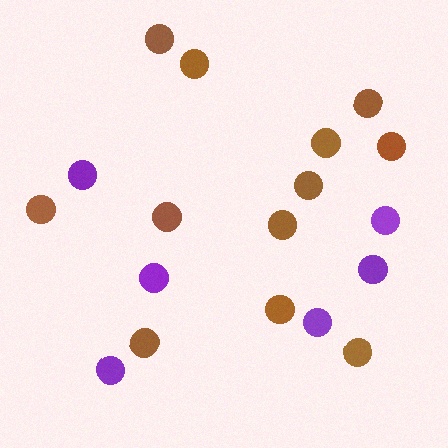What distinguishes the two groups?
There are 2 groups: one group of purple circles (6) and one group of brown circles (12).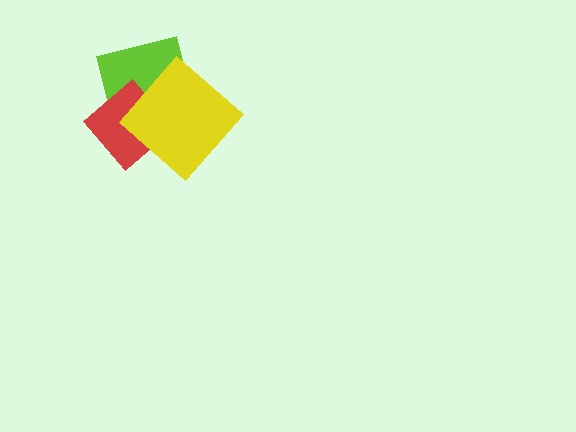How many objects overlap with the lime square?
2 objects overlap with the lime square.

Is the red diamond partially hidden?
Yes, it is partially covered by another shape.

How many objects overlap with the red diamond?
2 objects overlap with the red diamond.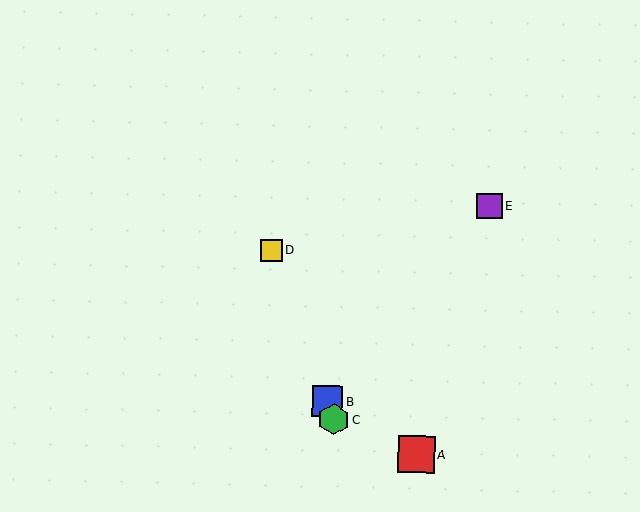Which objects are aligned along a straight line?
Objects B, C, D are aligned along a straight line.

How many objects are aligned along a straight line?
3 objects (B, C, D) are aligned along a straight line.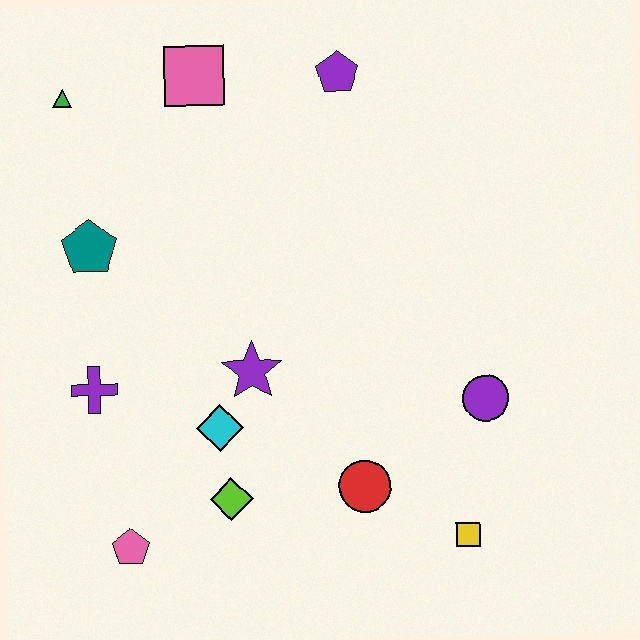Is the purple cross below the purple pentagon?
Yes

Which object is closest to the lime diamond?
The cyan diamond is closest to the lime diamond.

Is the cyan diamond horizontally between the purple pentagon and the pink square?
Yes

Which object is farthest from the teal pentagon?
The yellow square is farthest from the teal pentagon.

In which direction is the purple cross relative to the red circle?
The purple cross is to the left of the red circle.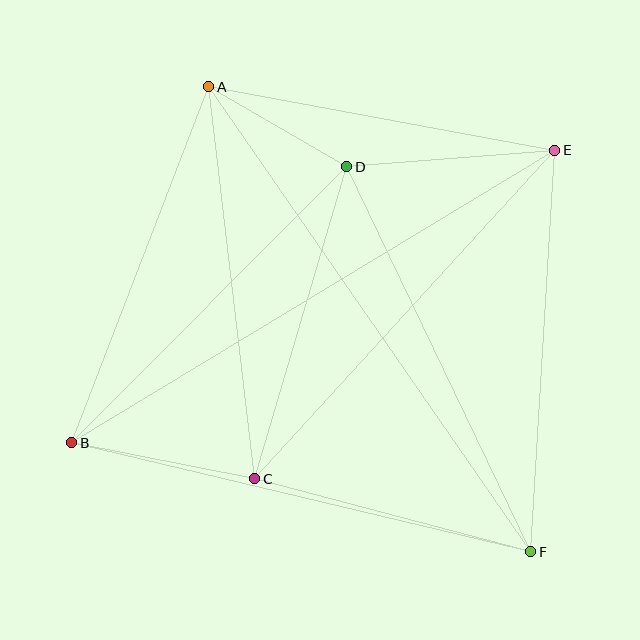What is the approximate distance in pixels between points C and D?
The distance between C and D is approximately 325 pixels.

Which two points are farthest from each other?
Points A and F are farthest from each other.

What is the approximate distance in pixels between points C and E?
The distance between C and E is approximately 445 pixels.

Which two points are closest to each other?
Points A and D are closest to each other.